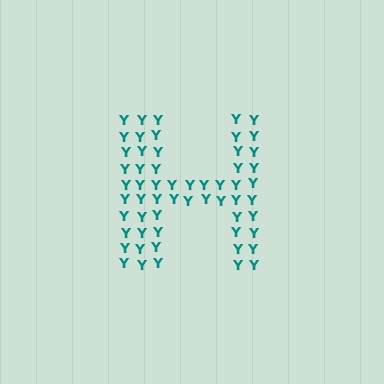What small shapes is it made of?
It is made of small letter Y's.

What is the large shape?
The large shape is the letter H.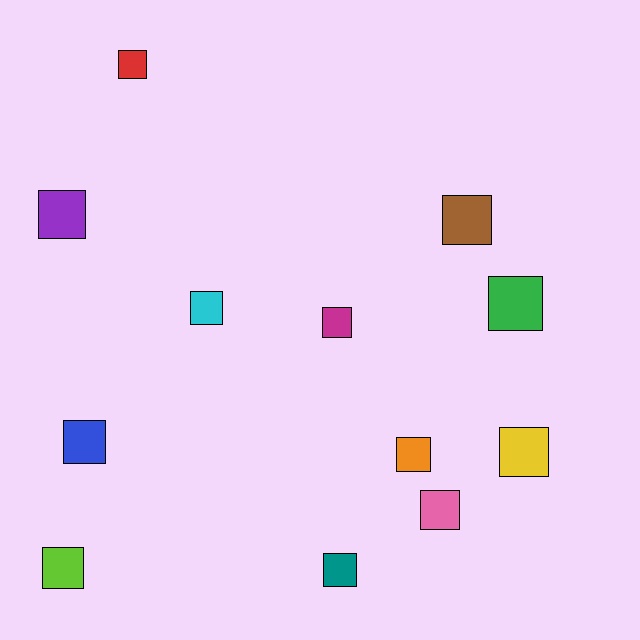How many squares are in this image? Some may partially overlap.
There are 12 squares.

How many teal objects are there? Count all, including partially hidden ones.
There is 1 teal object.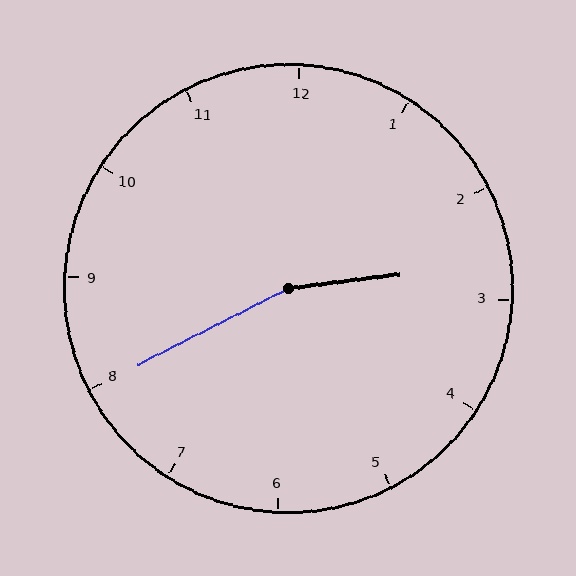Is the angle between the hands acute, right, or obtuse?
It is obtuse.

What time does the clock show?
2:40.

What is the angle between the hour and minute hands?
Approximately 160 degrees.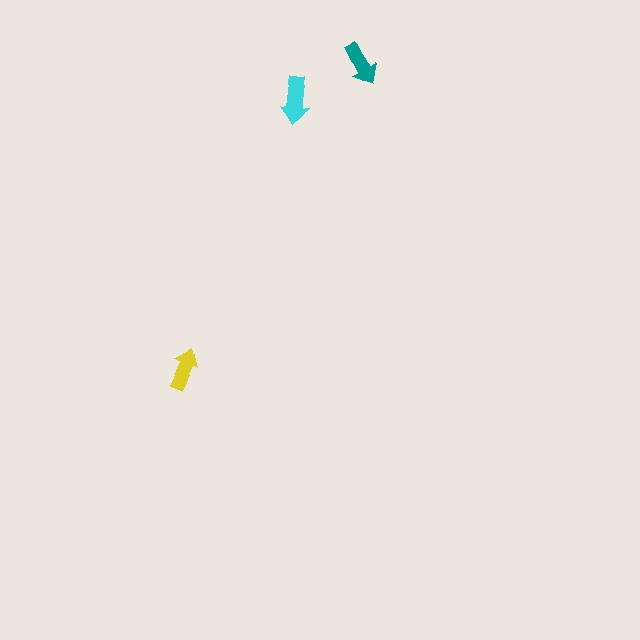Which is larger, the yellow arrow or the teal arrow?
The teal one.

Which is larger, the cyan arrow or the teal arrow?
The cyan one.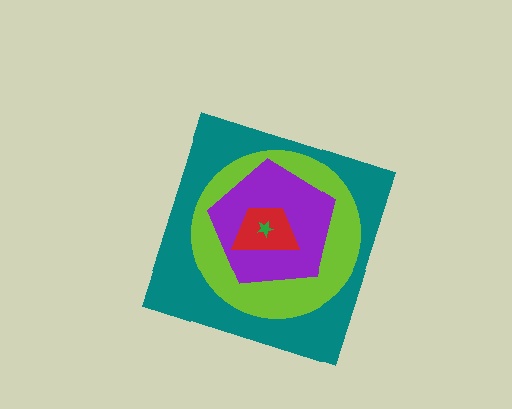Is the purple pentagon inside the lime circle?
Yes.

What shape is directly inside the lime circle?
The purple pentagon.